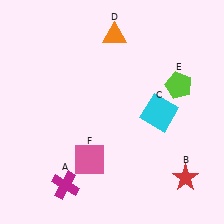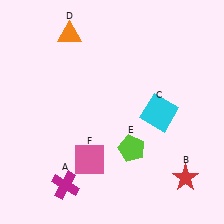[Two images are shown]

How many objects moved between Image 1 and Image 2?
2 objects moved between the two images.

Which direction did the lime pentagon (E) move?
The lime pentagon (E) moved down.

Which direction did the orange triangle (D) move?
The orange triangle (D) moved left.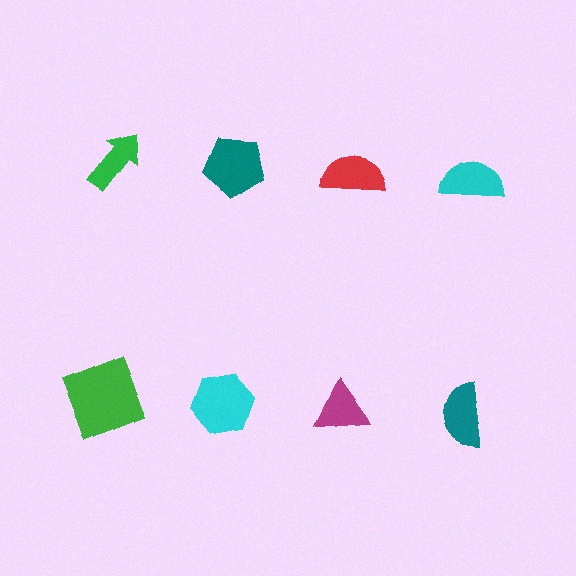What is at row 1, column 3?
A red semicircle.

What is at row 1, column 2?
A teal pentagon.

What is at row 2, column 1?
A green square.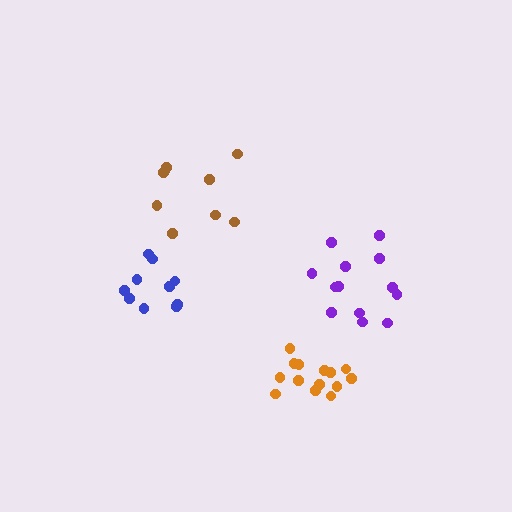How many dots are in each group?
Group 1: 13 dots, Group 2: 14 dots, Group 3: 9 dots, Group 4: 10 dots (46 total).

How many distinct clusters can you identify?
There are 4 distinct clusters.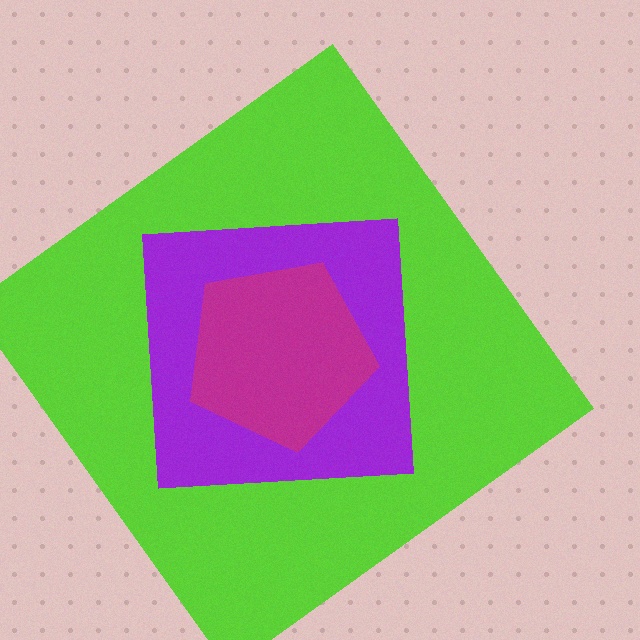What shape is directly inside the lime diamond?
The purple square.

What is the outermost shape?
The lime diamond.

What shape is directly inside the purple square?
The magenta pentagon.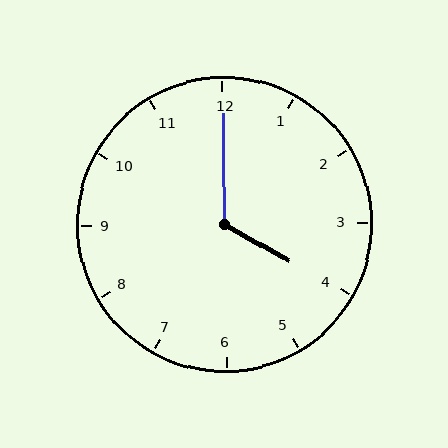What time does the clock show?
4:00.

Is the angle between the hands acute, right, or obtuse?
It is obtuse.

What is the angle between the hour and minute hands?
Approximately 120 degrees.